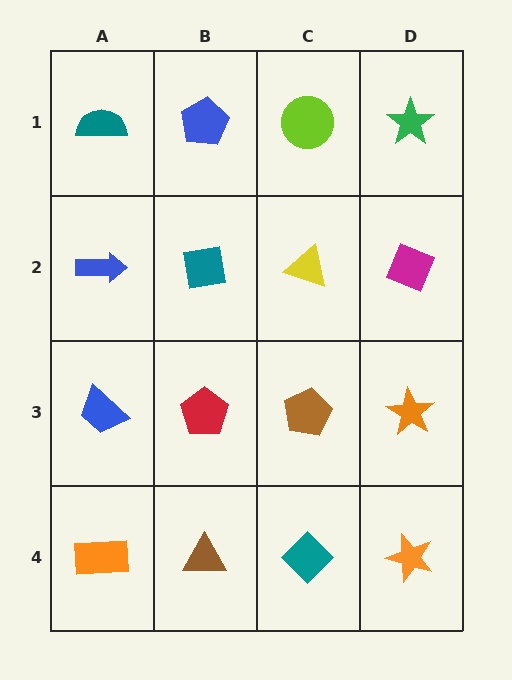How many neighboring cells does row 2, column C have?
4.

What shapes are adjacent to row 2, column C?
A lime circle (row 1, column C), a brown pentagon (row 3, column C), a teal square (row 2, column B), a magenta diamond (row 2, column D).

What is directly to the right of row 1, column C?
A green star.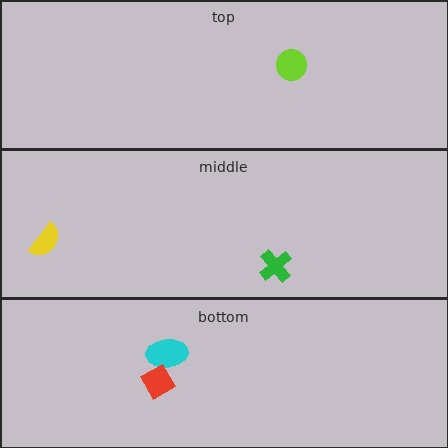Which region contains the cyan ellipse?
The bottom region.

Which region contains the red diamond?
The bottom region.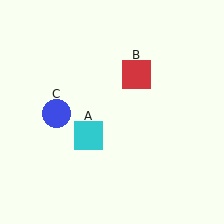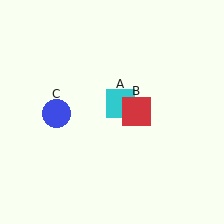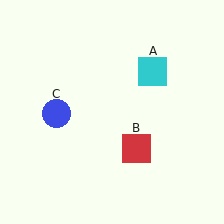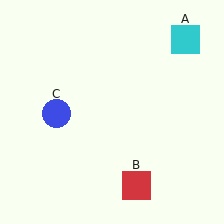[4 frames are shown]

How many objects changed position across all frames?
2 objects changed position: cyan square (object A), red square (object B).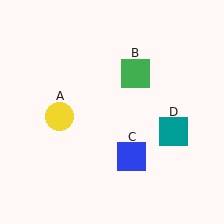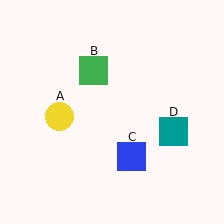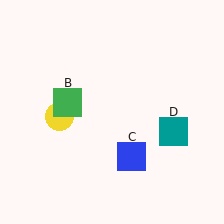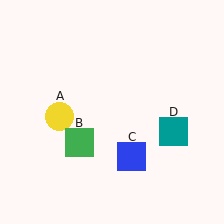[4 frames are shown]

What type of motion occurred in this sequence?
The green square (object B) rotated counterclockwise around the center of the scene.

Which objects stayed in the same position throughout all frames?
Yellow circle (object A) and blue square (object C) and teal square (object D) remained stationary.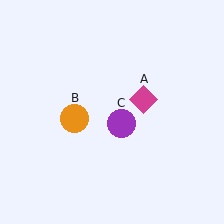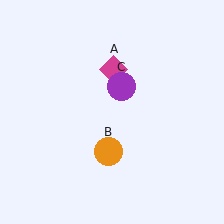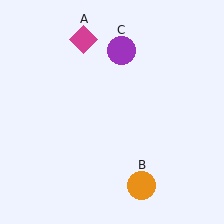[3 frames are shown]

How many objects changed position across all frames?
3 objects changed position: magenta diamond (object A), orange circle (object B), purple circle (object C).